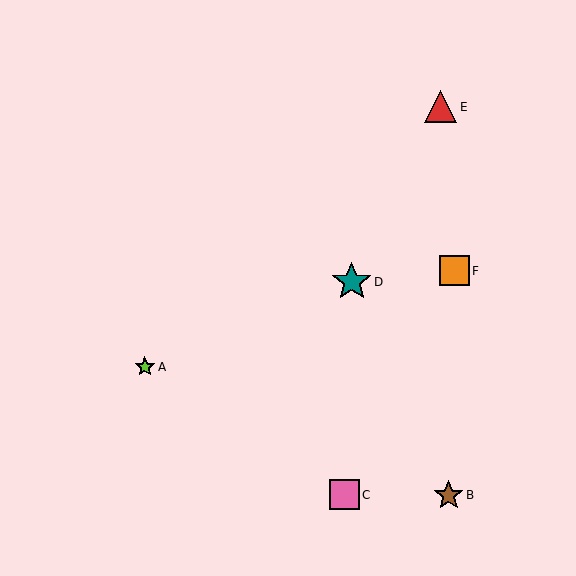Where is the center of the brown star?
The center of the brown star is at (449, 495).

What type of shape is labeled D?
Shape D is a teal star.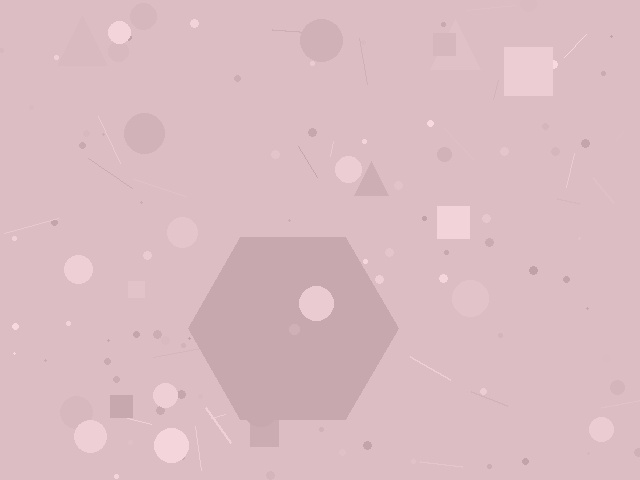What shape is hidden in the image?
A hexagon is hidden in the image.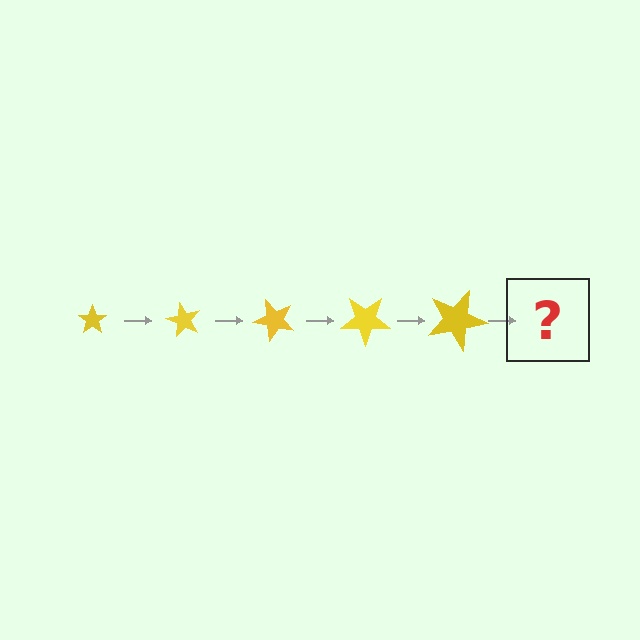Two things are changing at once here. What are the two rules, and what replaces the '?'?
The two rules are that the star grows larger each step and it rotates 60 degrees each step. The '?' should be a star, larger than the previous one and rotated 300 degrees from the start.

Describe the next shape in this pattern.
It should be a star, larger than the previous one and rotated 300 degrees from the start.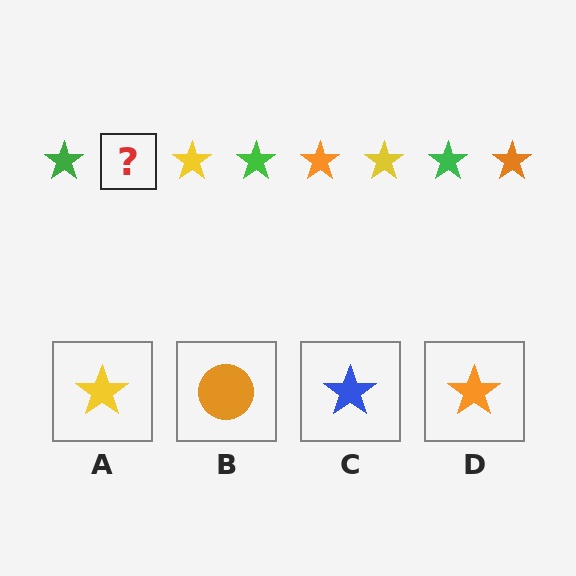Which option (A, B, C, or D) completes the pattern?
D.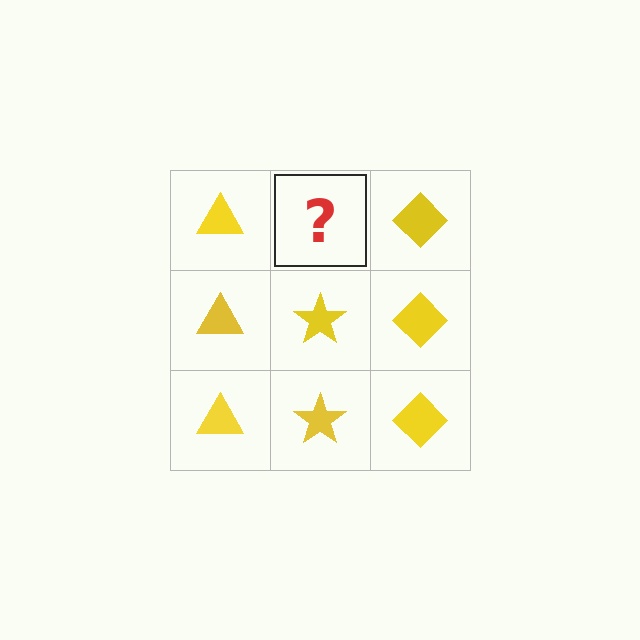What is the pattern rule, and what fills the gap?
The rule is that each column has a consistent shape. The gap should be filled with a yellow star.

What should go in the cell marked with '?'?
The missing cell should contain a yellow star.